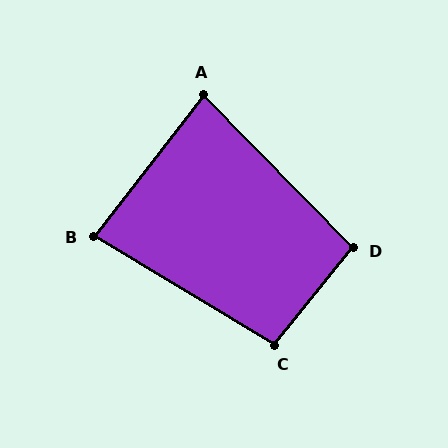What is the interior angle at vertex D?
Approximately 97 degrees (obtuse).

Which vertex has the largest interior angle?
C, at approximately 98 degrees.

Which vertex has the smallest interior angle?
A, at approximately 82 degrees.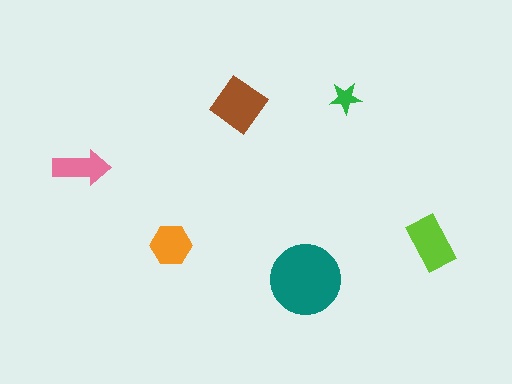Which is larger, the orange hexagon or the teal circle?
The teal circle.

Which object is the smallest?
The green star.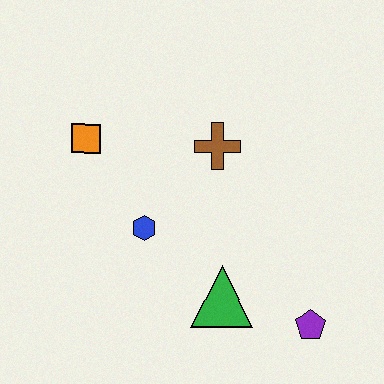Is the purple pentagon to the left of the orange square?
No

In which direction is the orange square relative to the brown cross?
The orange square is to the left of the brown cross.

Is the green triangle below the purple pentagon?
No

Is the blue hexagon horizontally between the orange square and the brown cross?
Yes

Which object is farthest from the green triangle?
The orange square is farthest from the green triangle.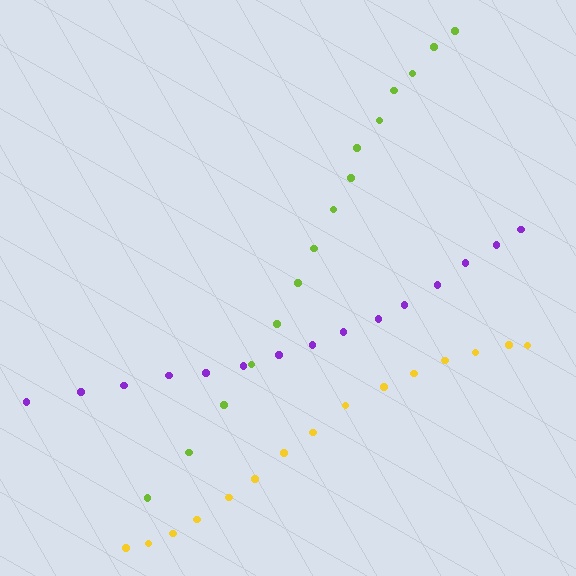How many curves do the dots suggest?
There are 3 distinct paths.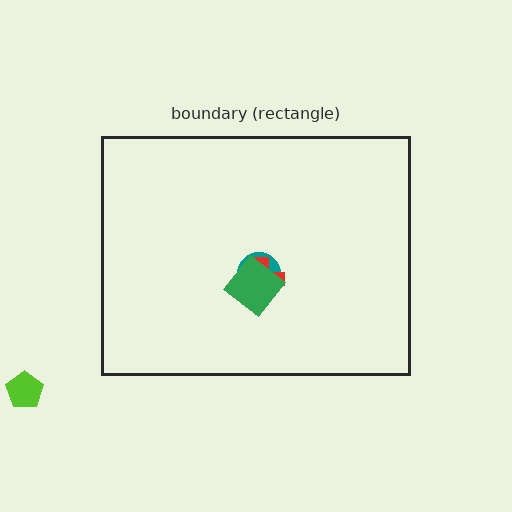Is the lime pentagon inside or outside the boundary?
Outside.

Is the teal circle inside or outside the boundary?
Inside.